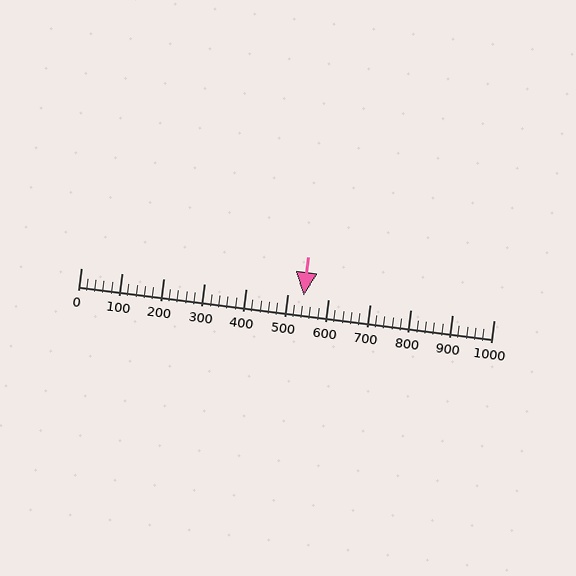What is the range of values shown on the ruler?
The ruler shows values from 0 to 1000.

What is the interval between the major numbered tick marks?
The major tick marks are spaced 100 units apart.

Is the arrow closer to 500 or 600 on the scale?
The arrow is closer to 500.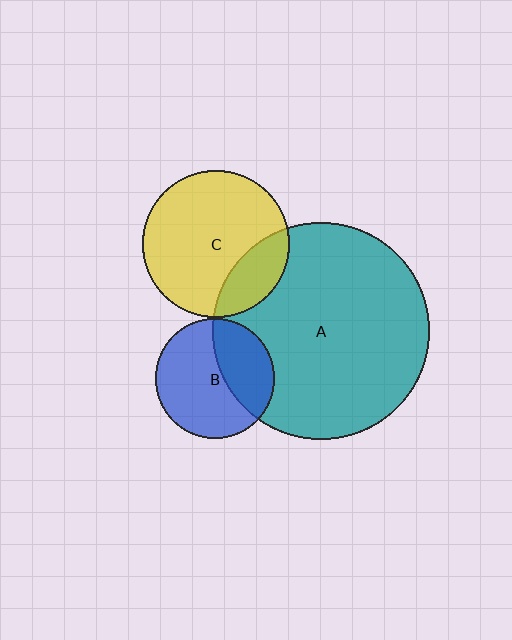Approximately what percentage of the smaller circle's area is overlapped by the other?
Approximately 20%.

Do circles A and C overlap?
Yes.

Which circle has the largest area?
Circle A (teal).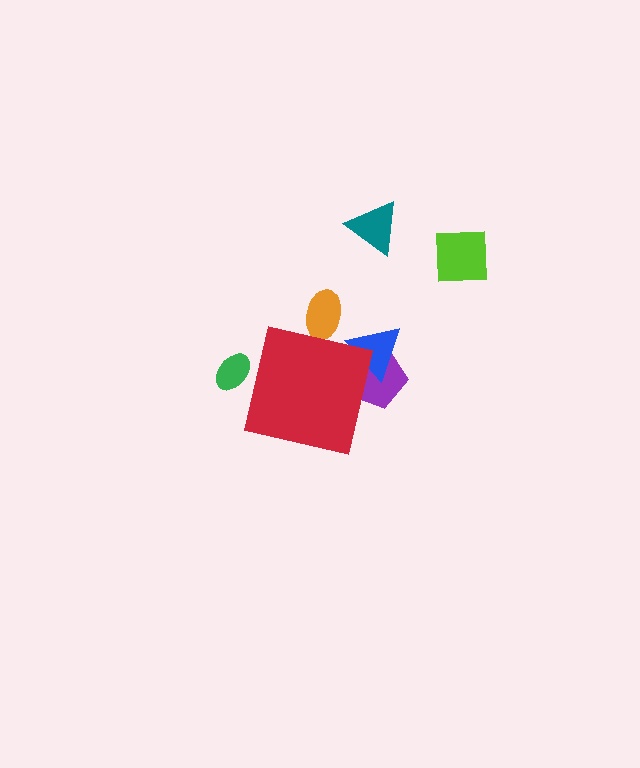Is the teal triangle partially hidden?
No, the teal triangle is fully visible.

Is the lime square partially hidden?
No, the lime square is fully visible.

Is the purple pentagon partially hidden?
Yes, the purple pentagon is partially hidden behind the red square.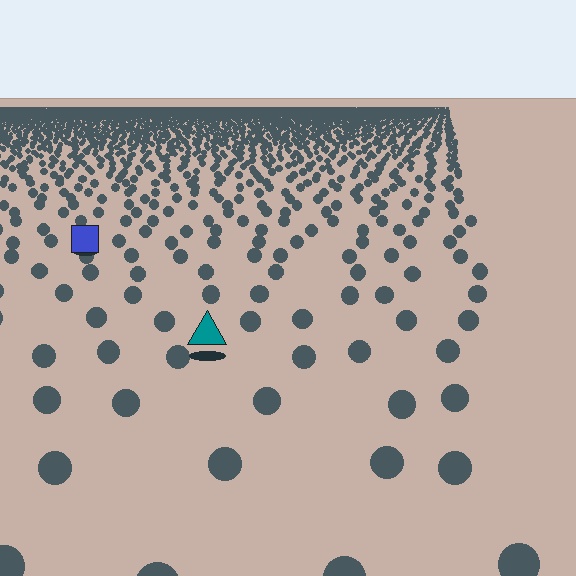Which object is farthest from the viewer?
The blue square is farthest from the viewer. It appears smaller and the ground texture around it is denser.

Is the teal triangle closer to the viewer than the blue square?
Yes. The teal triangle is closer — you can tell from the texture gradient: the ground texture is coarser near it.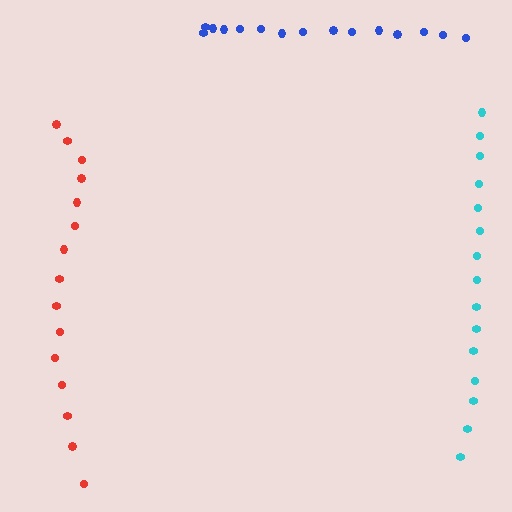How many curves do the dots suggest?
There are 3 distinct paths.